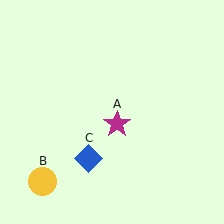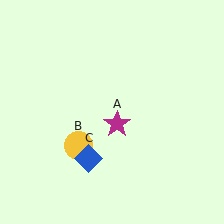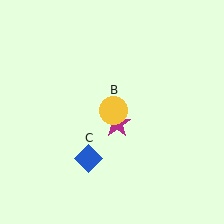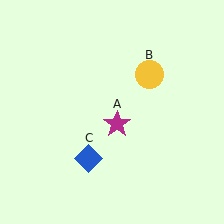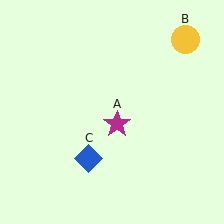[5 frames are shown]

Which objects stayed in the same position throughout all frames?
Magenta star (object A) and blue diamond (object C) remained stationary.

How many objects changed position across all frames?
1 object changed position: yellow circle (object B).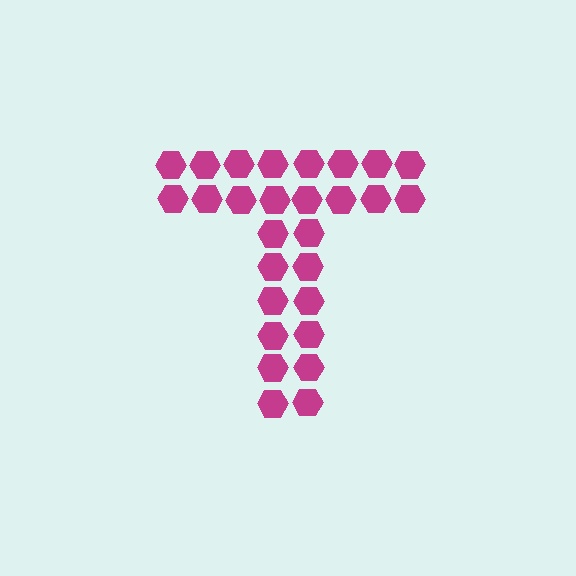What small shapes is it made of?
It is made of small hexagons.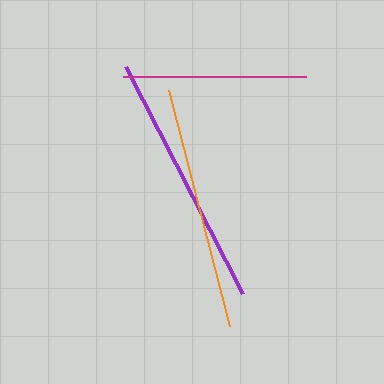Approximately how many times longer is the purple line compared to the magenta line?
The purple line is approximately 1.4 times the length of the magenta line.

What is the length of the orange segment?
The orange segment is approximately 244 pixels long.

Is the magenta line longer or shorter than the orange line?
The orange line is longer than the magenta line.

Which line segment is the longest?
The purple line is the longest at approximately 256 pixels.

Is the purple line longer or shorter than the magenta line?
The purple line is longer than the magenta line.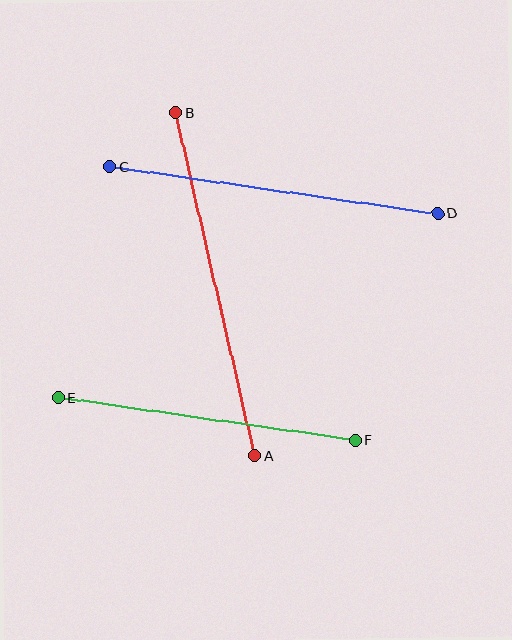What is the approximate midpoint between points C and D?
The midpoint is at approximately (274, 190) pixels.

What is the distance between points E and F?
The distance is approximately 299 pixels.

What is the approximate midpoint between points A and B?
The midpoint is at approximately (215, 284) pixels.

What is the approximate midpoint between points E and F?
The midpoint is at approximately (207, 419) pixels.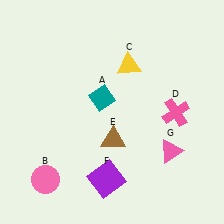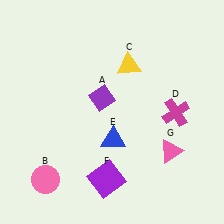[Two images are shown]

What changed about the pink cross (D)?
In Image 1, D is pink. In Image 2, it changed to magenta.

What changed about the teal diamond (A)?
In Image 1, A is teal. In Image 2, it changed to purple.